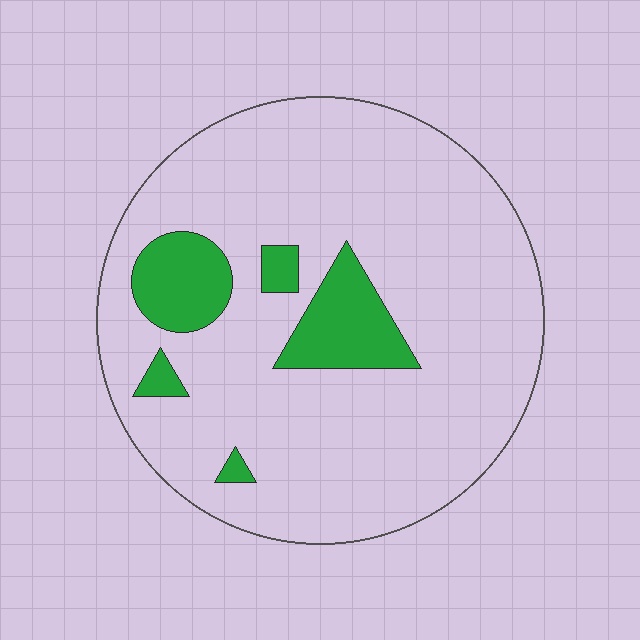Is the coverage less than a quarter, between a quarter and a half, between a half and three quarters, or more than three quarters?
Less than a quarter.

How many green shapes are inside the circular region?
5.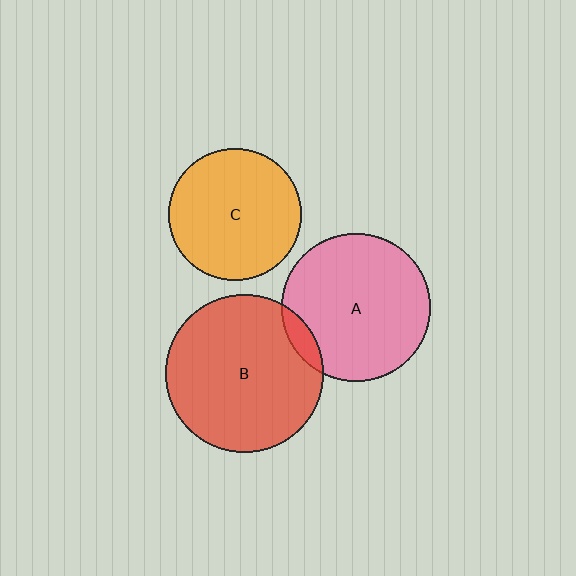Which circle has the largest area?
Circle B (red).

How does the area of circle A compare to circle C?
Approximately 1.3 times.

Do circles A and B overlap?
Yes.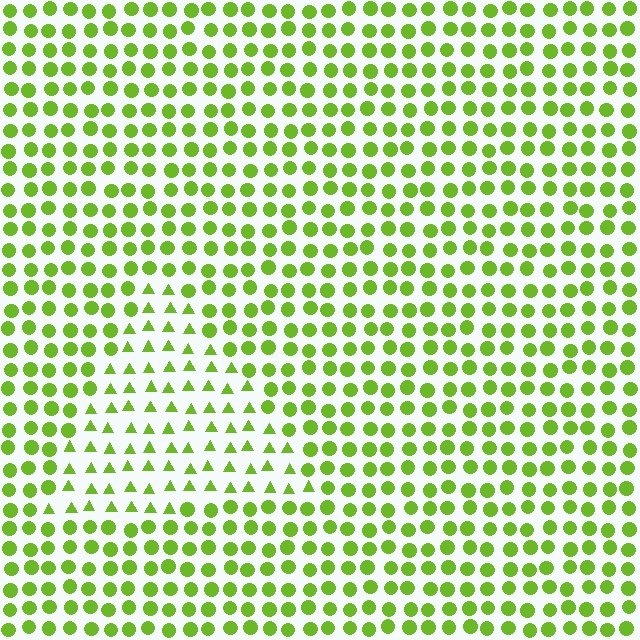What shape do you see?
I see a triangle.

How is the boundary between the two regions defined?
The boundary is defined by a change in element shape: triangles inside vs. circles outside. All elements share the same color and spacing.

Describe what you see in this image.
The image is filled with small lime elements arranged in a uniform grid. A triangle-shaped region contains triangles, while the surrounding area contains circles. The boundary is defined purely by the change in element shape.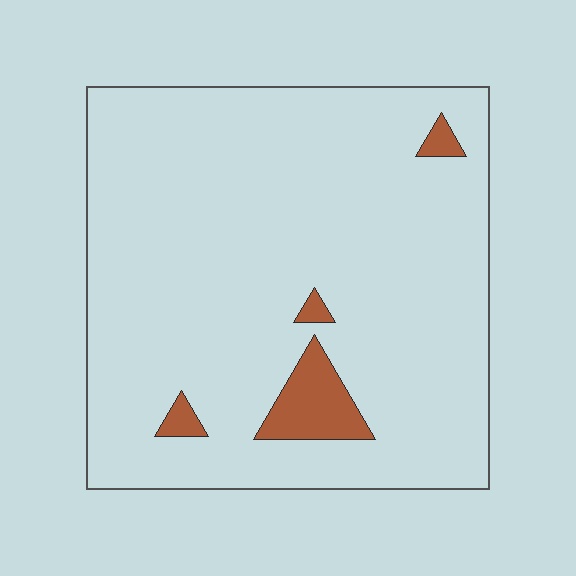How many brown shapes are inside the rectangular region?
4.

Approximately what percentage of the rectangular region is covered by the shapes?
Approximately 5%.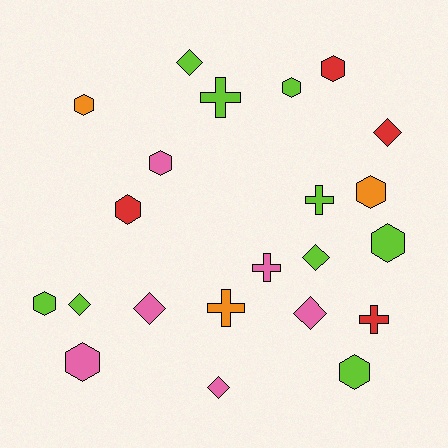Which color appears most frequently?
Lime, with 9 objects.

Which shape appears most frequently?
Hexagon, with 10 objects.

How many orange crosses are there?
There is 1 orange cross.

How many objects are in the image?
There are 22 objects.